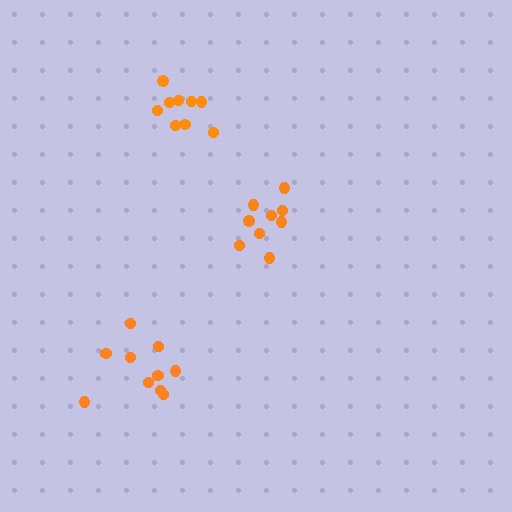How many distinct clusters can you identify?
There are 3 distinct clusters.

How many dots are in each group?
Group 1: 9 dots, Group 2: 9 dots, Group 3: 10 dots (28 total).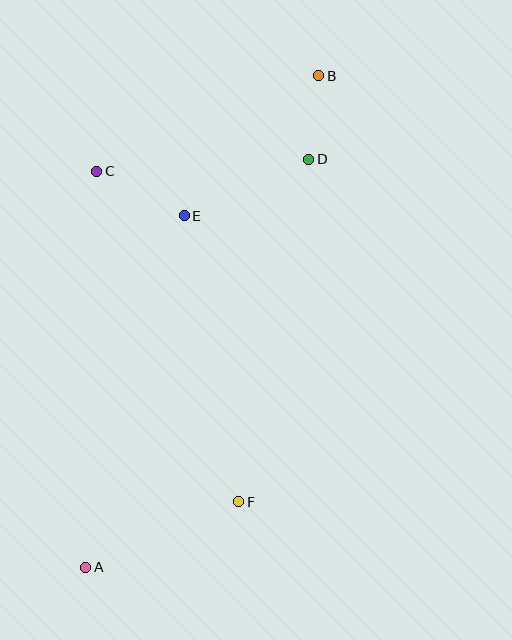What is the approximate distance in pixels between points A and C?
The distance between A and C is approximately 396 pixels.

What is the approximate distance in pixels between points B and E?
The distance between B and E is approximately 194 pixels.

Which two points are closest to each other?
Points B and D are closest to each other.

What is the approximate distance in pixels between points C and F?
The distance between C and F is approximately 360 pixels.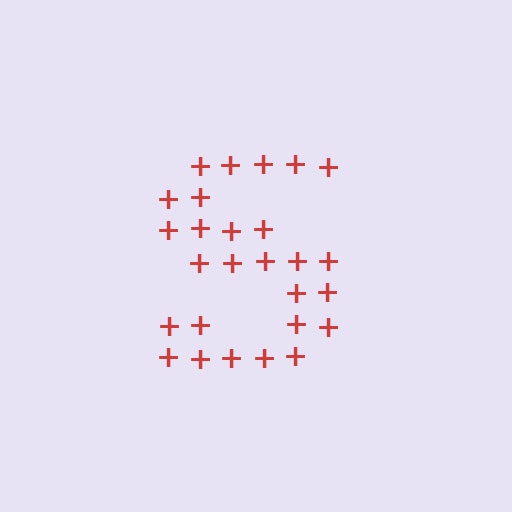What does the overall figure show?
The overall figure shows the letter S.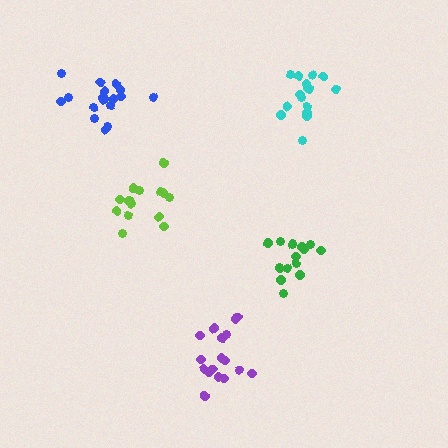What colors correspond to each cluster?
The clusters are colored: cyan, green, purple, lime, blue.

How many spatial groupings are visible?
There are 5 spatial groupings.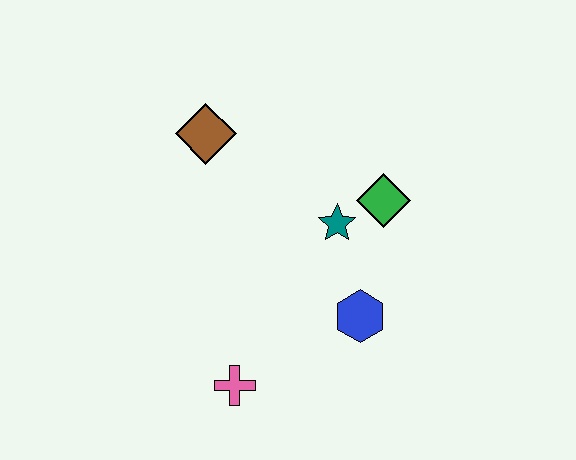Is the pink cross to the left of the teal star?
Yes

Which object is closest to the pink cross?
The blue hexagon is closest to the pink cross.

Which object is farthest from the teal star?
The pink cross is farthest from the teal star.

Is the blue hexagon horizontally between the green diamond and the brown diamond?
Yes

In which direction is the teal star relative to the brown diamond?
The teal star is to the right of the brown diamond.